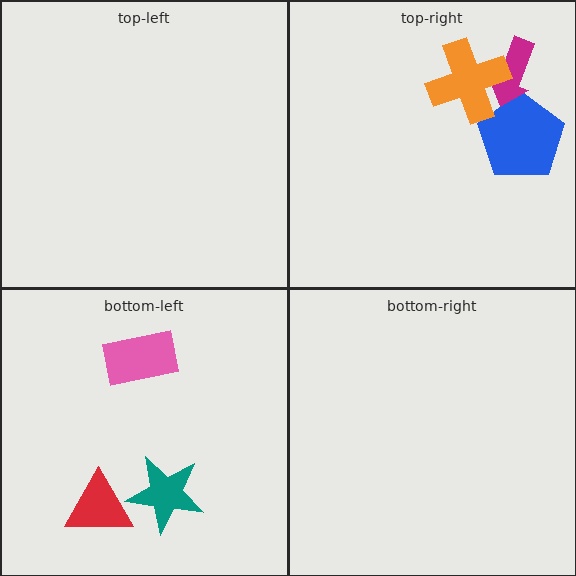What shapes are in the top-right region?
The blue pentagon, the magenta arrow, the orange cross.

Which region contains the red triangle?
The bottom-left region.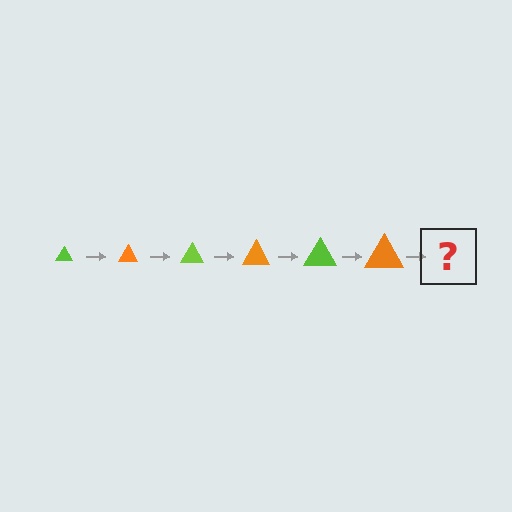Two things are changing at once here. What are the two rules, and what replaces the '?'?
The two rules are that the triangle grows larger each step and the color cycles through lime and orange. The '?' should be a lime triangle, larger than the previous one.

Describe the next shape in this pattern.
It should be a lime triangle, larger than the previous one.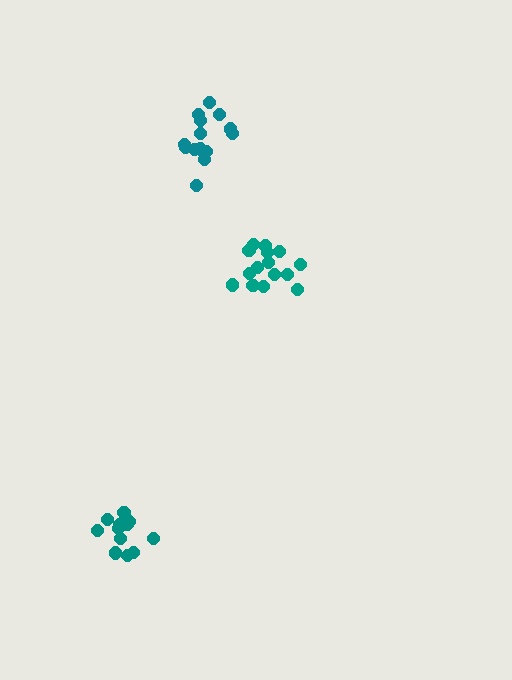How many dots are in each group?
Group 1: 13 dots, Group 2: 15 dots, Group 3: 14 dots (42 total).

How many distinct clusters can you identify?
There are 3 distinct clusters.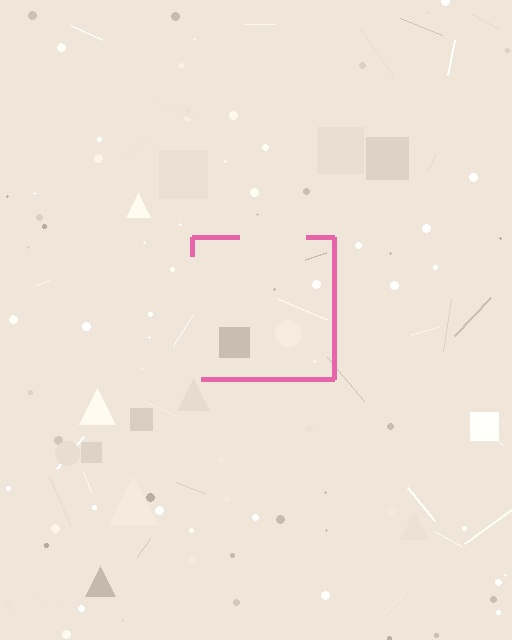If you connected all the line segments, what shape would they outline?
They would outline a square.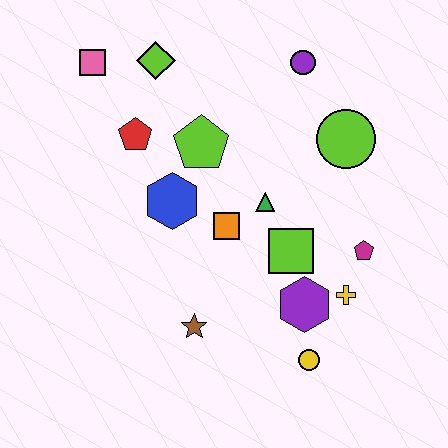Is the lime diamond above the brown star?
Yes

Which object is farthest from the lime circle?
The pink square is farthest from the lime circle.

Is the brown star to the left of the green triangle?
Yes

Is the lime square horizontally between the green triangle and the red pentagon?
No